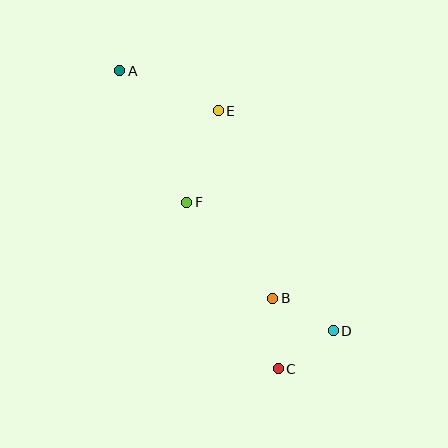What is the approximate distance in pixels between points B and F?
The distance between B and F is approximately 129 pixels.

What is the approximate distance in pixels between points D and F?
The distance between D and F is approximately 195 pixels.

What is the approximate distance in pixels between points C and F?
The distance between C and F is approximately 190 pixels.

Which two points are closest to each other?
Points C and D are closest to each other.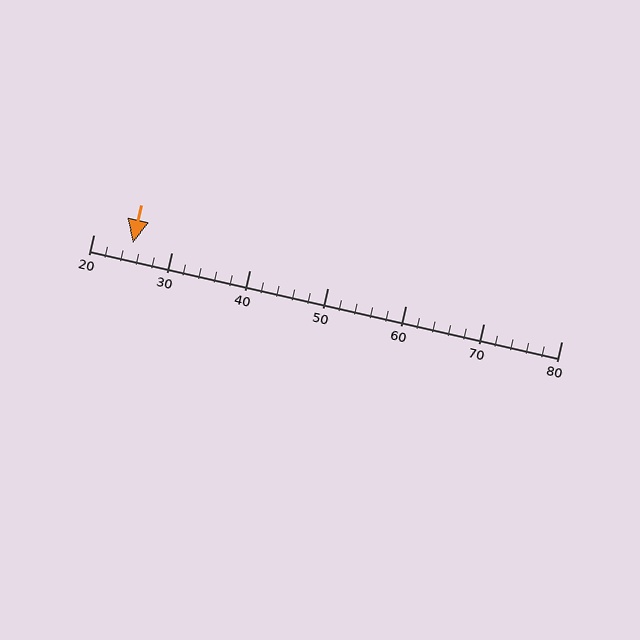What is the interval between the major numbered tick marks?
The major tick marks are spaced 10 units apart.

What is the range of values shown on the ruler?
The ruler shows values from 20 to 80.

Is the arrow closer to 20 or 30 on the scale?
The arrow is closer to 30.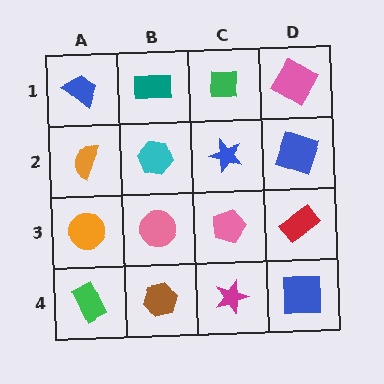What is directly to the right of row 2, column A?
A cyan hexagon.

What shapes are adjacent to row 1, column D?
A blue square (row 2, column D), a green square (row 1, column C).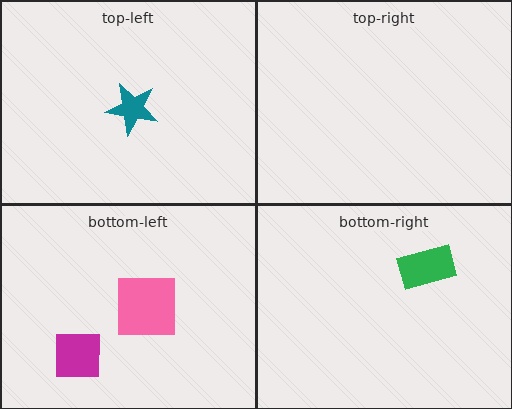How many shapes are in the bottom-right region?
1.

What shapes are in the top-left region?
The teal star.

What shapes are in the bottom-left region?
The magenta square, the pink square.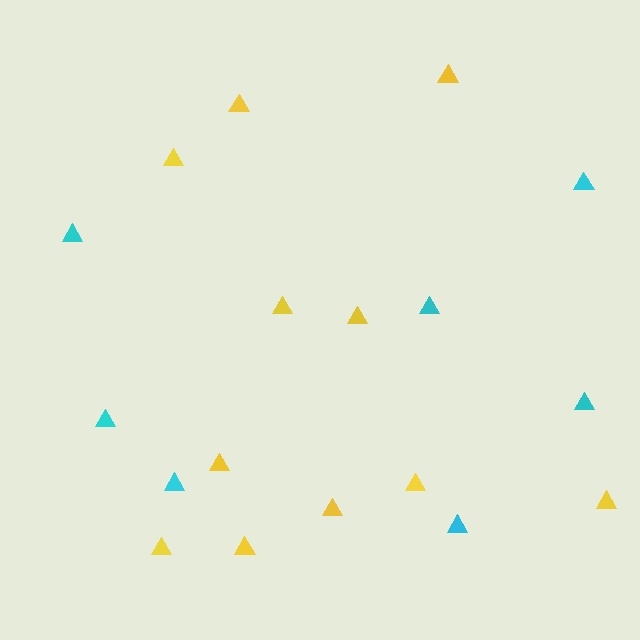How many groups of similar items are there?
There are 2 groups: one group of cyan triangles (7) and one group of yellow triangles (11).